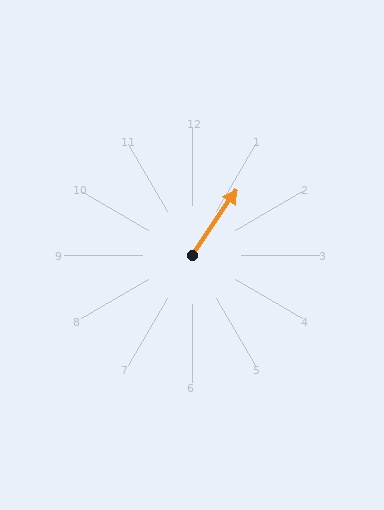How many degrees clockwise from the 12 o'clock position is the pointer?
Approximately 34 degrees.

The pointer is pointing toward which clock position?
Roughly 1 o'clock.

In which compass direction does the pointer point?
Northeast.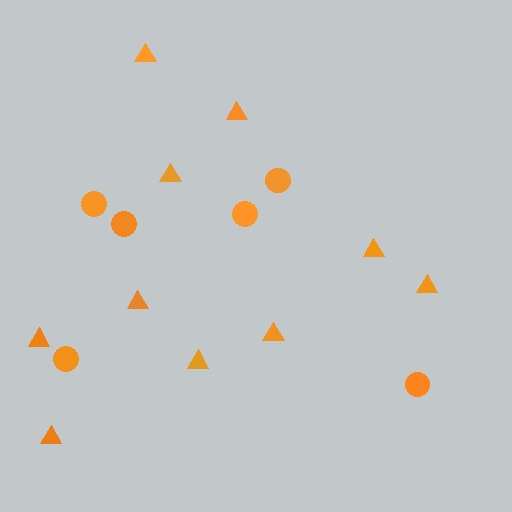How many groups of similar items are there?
There are 2 groups: one group of circles (6) and one group of triangles (10).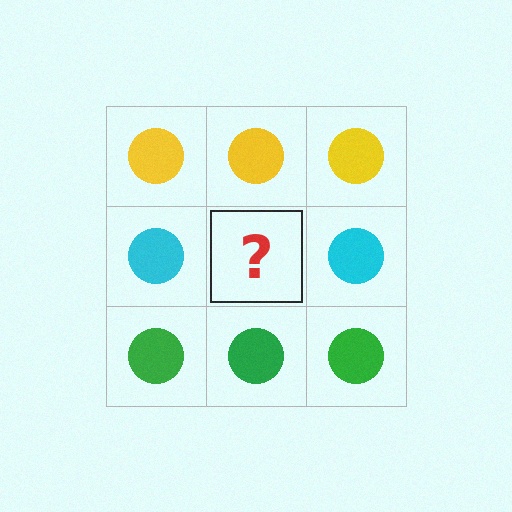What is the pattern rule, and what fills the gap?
The rule is that each row has a consistent color. The gap should be filled with a cyan circle.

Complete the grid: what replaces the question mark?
The question mark should be replaced with a cyan circle.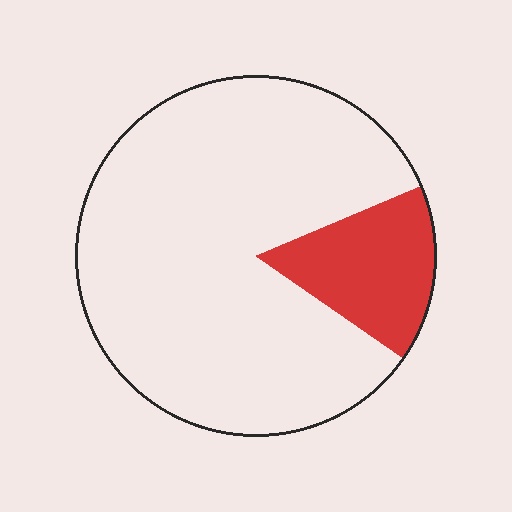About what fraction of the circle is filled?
About one sixth (1/6).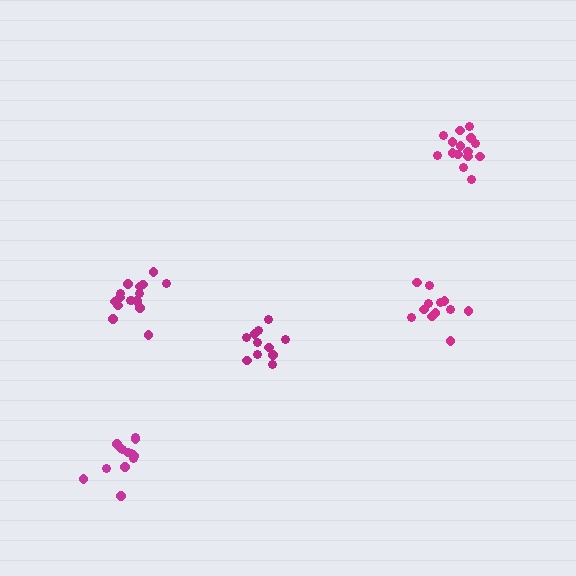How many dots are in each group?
Group 1: 15 dots, Group 2: 16 dots, Group 3: 12 dots, Group 4: 11 dots, Group 5: 13 dots (67 total).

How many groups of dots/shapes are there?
There are 5 groups.